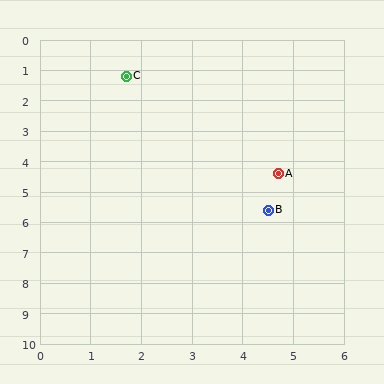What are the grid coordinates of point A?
Point A is at approximately (4.7, 4.4).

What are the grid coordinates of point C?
Point C is at approximately (1.7, 1.2).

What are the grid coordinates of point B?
Point B is at approximately (4.5, 5.6).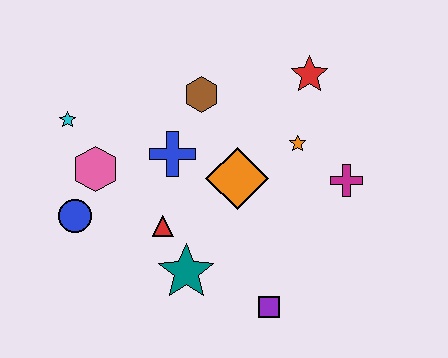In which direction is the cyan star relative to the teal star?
The cyan star is above the teal star.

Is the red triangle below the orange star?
Yes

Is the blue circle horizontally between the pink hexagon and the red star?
No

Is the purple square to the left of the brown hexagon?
No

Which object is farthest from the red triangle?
The red star is farthest from the red triangle.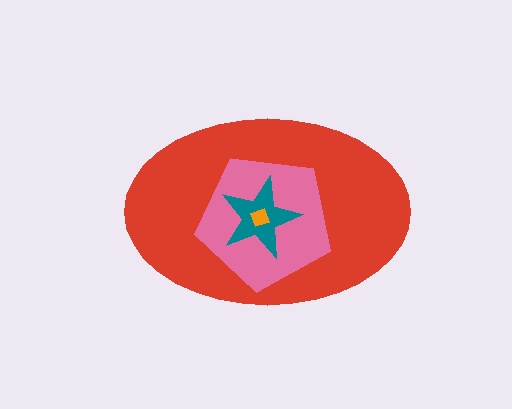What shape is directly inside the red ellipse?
The pink pentagon.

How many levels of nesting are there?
4.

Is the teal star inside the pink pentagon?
Yes.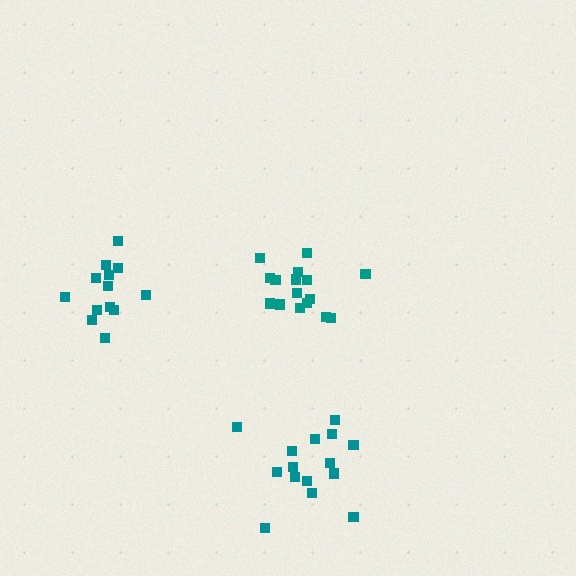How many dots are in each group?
Group 1: 13 dots, Group 2: 16 dots, Group 3: 15 dots (44 total).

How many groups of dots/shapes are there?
There are 3 groups.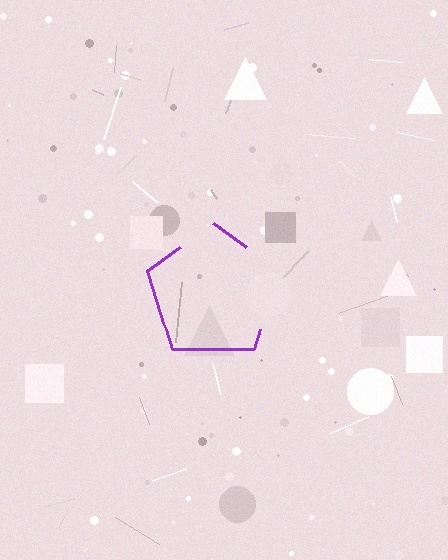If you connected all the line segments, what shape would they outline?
They would outline a pentagon.